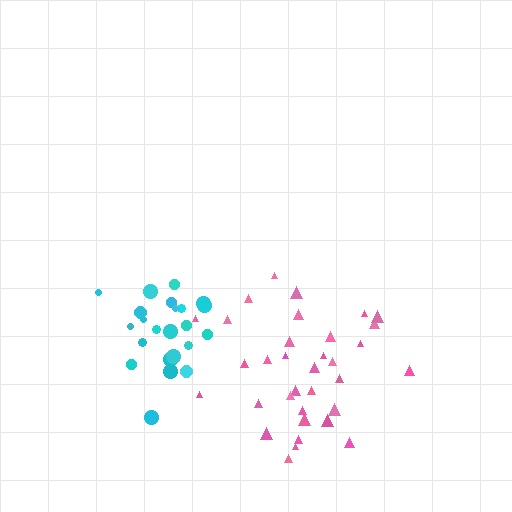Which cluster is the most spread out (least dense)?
Pink.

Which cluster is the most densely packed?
Cyan.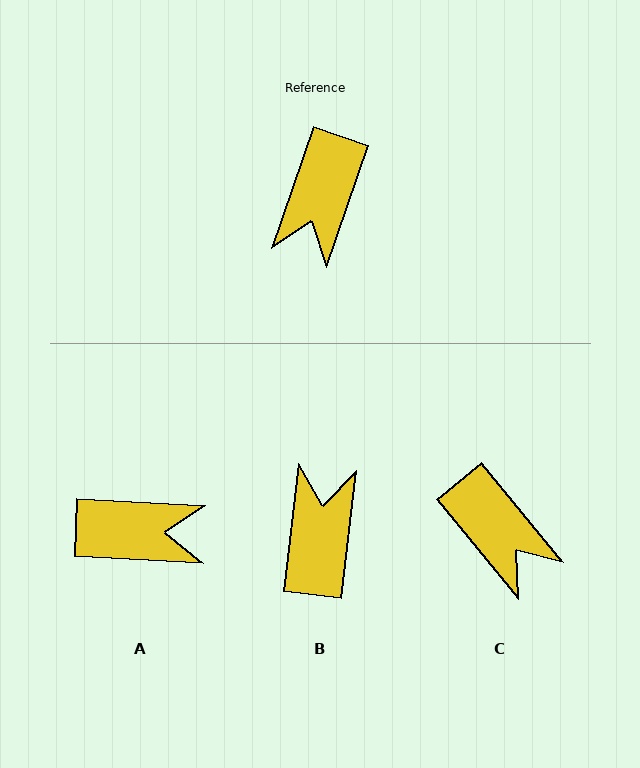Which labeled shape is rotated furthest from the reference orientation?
B, about 167 degrees away.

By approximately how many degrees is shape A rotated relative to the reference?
Approximately 106 degrees counter-clockwise.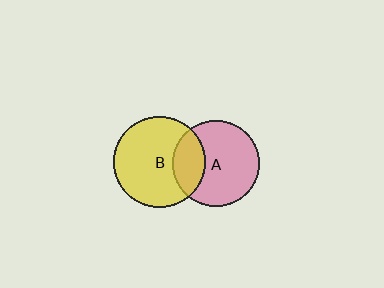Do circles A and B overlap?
Yes.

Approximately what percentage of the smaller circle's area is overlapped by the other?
Approximately 25%.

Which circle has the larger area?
Circle B (yellow).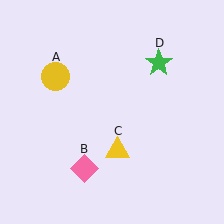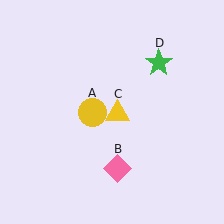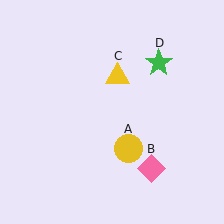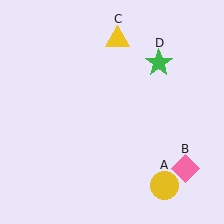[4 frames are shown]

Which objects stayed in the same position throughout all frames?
Green star (object D) remained stationary.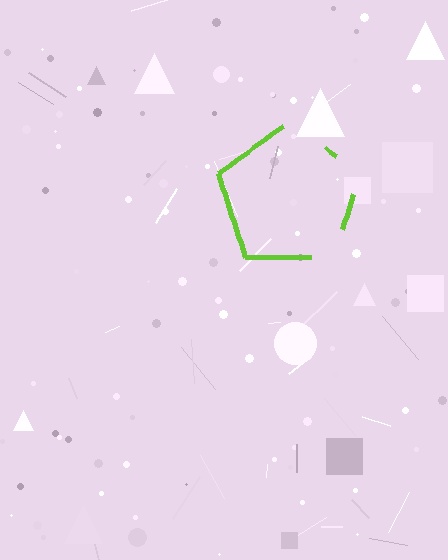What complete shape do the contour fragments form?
The contour fragments form a pentagon.